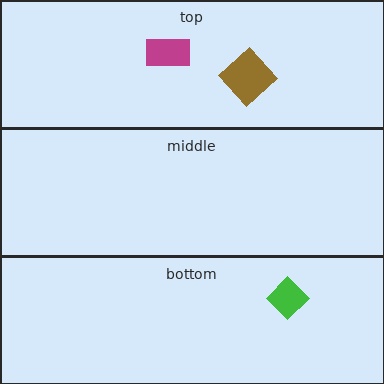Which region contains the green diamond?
The bottom region.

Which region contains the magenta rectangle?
The top region.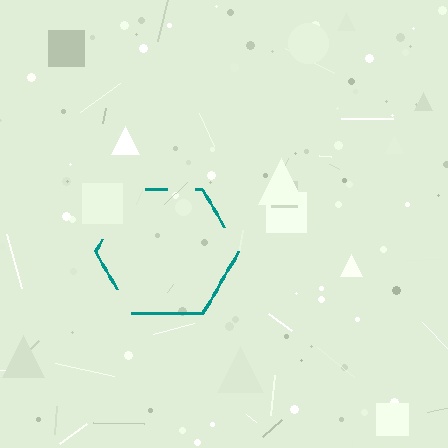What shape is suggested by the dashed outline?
The dashed outline suggests a hexagon.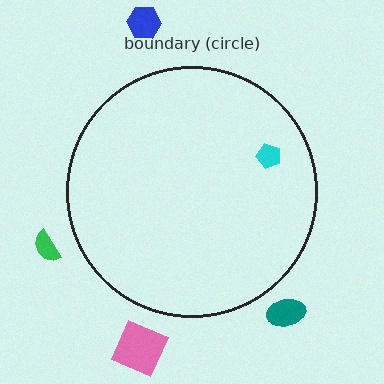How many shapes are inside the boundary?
1 inside, 4 outside.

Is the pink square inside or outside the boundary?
Outside.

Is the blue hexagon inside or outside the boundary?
Outside.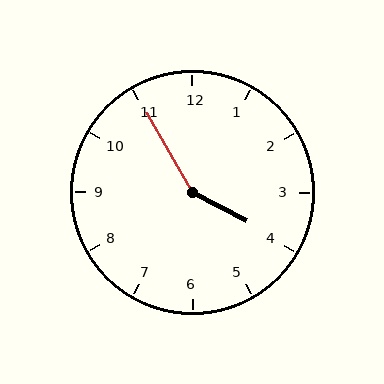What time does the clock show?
3:55.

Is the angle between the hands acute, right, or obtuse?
It is obtuse.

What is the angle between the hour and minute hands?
Approximately 148 degrees.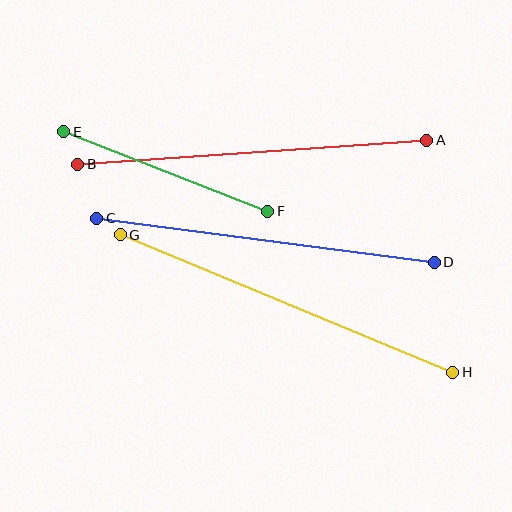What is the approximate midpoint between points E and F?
The midpoint is at approximately (166, 172) pixels.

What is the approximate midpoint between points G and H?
The midpoint is at approximately (287, 303) pixels.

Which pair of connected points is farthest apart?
Points G and H are farthest apart.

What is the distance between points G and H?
The distance is approximately 360 pixels.